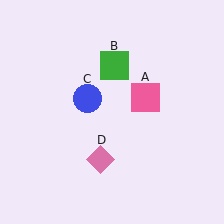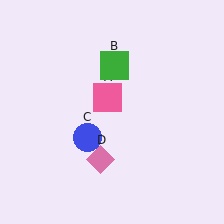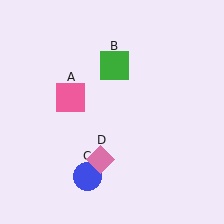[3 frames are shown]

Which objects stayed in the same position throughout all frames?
Green square (object B) and pink diamond (object D) remained stationary.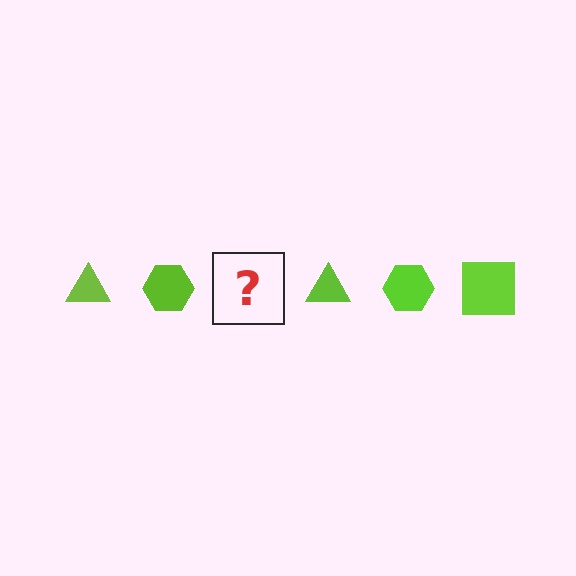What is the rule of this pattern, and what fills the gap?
The rule is that the pattern cycles through triangle, hexagon, square shapes in lime. The gap should be filled with a lime square.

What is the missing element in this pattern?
The missing element is a lime square.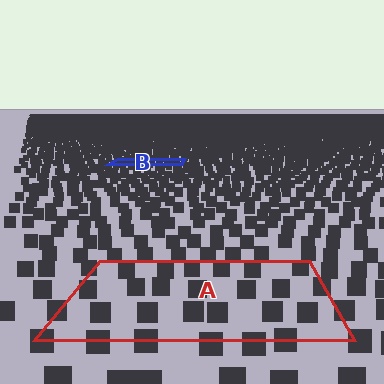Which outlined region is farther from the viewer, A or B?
Region B is farther from the viewer — the texture elements inside it appear smaller and more densely packed.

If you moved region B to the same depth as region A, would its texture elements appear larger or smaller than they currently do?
They would appear larger. At a closer depth, the same texture elements are projected at a bigger on-screen size.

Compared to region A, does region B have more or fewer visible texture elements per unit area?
Region B has more texture elements per unit area — they are packed more densely because it is farther away.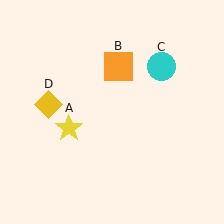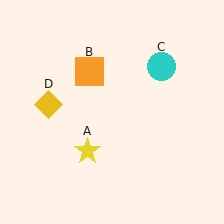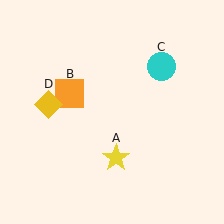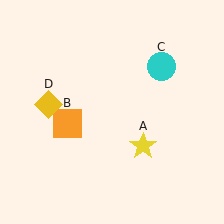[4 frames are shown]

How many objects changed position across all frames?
2 objects changed position: yellow star (object A), orange square (object B).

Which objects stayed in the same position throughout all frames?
Cyan circle (object C) and yellow diamond (object D) remained stationary.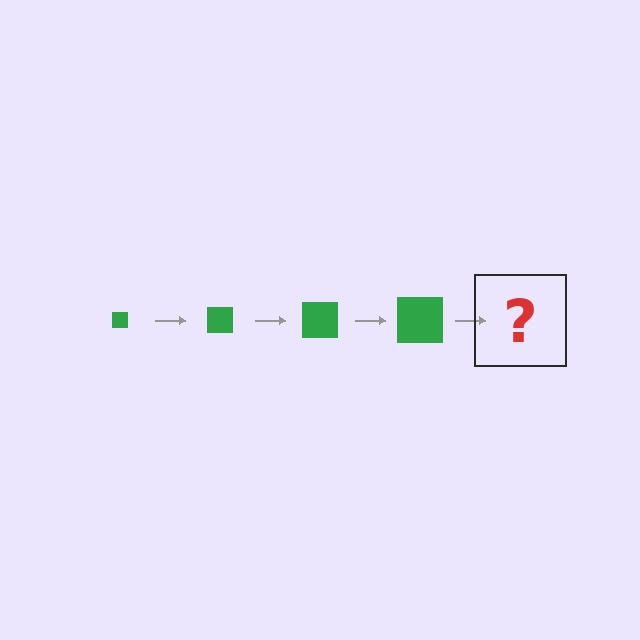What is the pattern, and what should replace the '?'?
The pattern is that the square gets progressively larger each step. The '?' should be a green square, larger than the previous one.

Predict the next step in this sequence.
The next step is a green square, larger than the previous one.